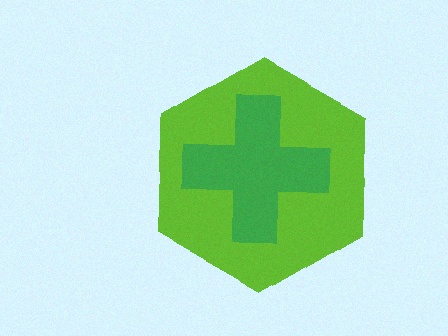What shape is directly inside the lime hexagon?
The green cross.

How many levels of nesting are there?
2.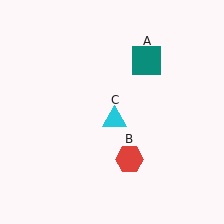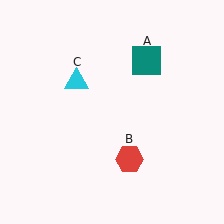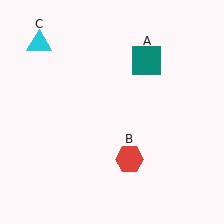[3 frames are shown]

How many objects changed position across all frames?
1 object changed position: cyan triangle (object C).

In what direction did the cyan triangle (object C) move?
The cyan triangle (object C) moved up and to the left.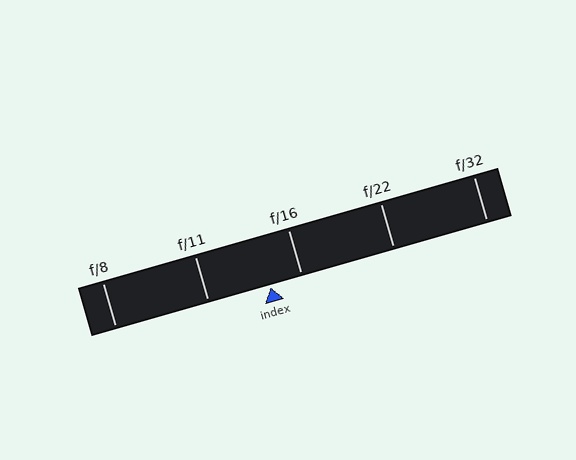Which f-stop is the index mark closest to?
The index mark is closest to f/16.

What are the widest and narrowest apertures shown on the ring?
The widest aperture shown is f/8 and the narrowest is f/32.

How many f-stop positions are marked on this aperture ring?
There are 5 f-stop positions marked.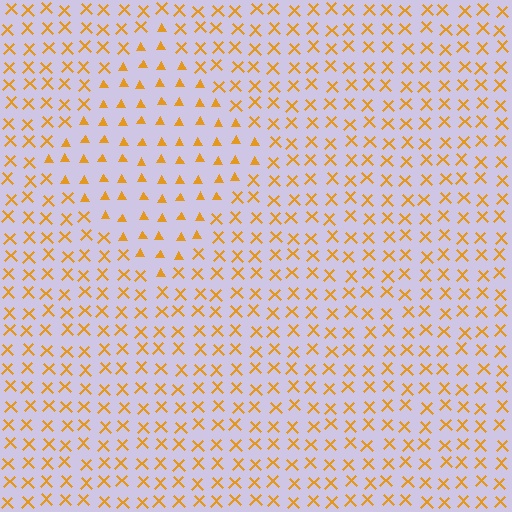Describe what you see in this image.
The image is filled with small orange elements arranged in a uniform grid. A diamond-shaped region contains triangles, while the surrounding area contains X marks. The boundary is defined purely by the change in element shape.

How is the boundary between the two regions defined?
The boundary is defined by a change in element shape: triangles inside vs. X marks outside. All elements share the same color and spacing.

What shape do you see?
I see a diamond.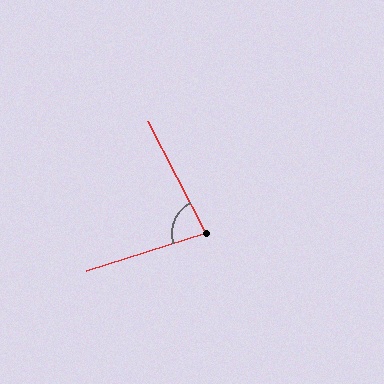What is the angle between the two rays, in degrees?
Approximately 80 degrees.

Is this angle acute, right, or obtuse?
It is acute.